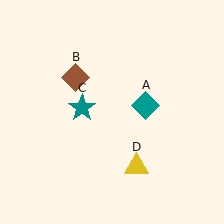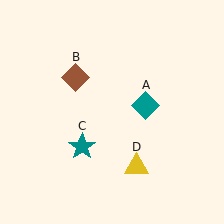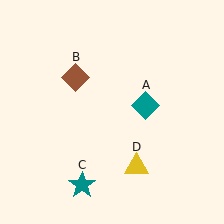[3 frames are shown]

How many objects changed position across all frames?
1 object changed position: teal star (object C).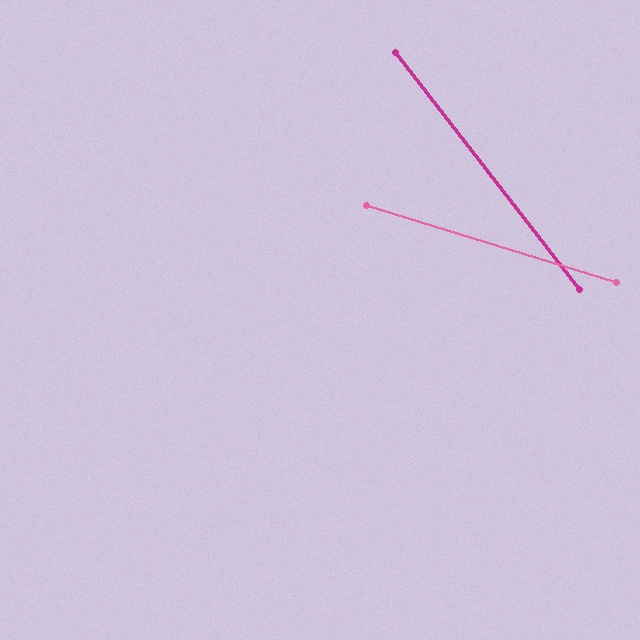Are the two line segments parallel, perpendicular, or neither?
Neither parallel nor perpendicular — they differ by about 35°.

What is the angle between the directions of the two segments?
Approximately 35 degrees.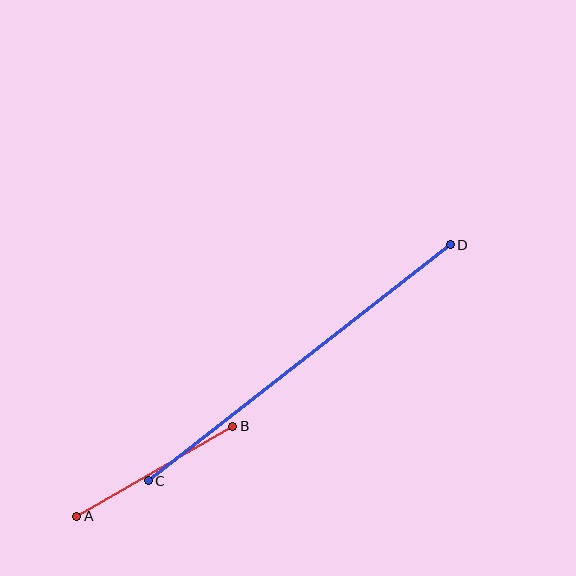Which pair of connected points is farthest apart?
Points C and D are farthest apart.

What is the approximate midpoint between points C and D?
The midpoint is at approximately (299, 363) pixels.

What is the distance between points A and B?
The distance is approximately 180 pixels.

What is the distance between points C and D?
The distance is approximately 383 pixels.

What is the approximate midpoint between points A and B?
The midpoint is at approximately (155, 471) pixels.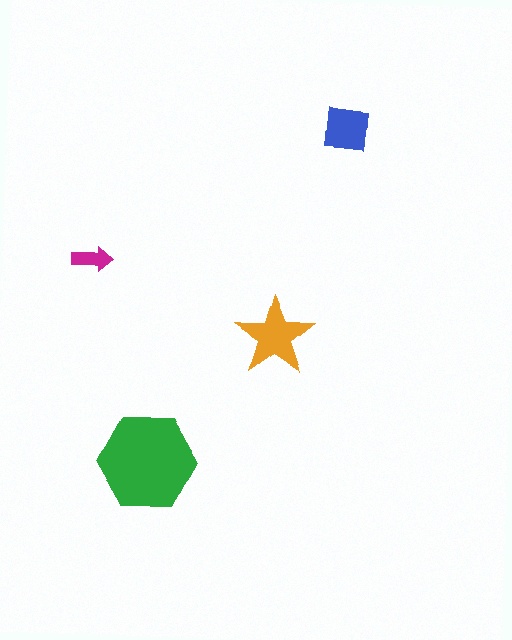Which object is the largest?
The green hexagon.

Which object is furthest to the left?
The magenta arrow is leftmost.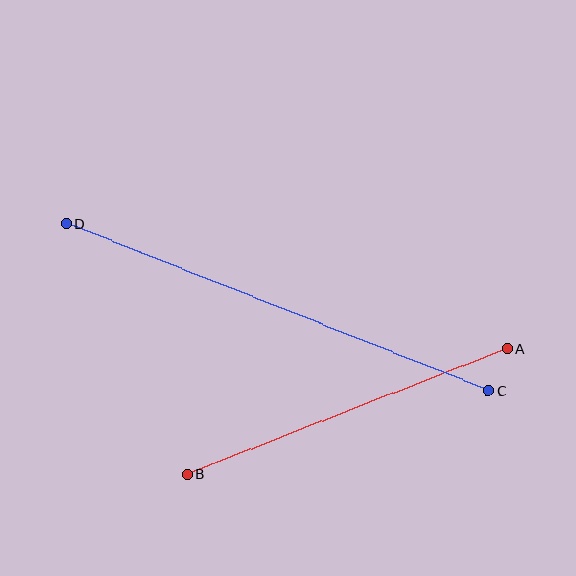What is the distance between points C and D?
The distance is approximately 454 pixels.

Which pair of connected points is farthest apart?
Points C and D are farthest apart.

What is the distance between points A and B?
The distance is approximately 343 pixels.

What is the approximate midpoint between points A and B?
The midpoint is at approximately (348, 411) pixels.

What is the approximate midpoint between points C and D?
The midpoint is at approximately (277, 307) pixels.